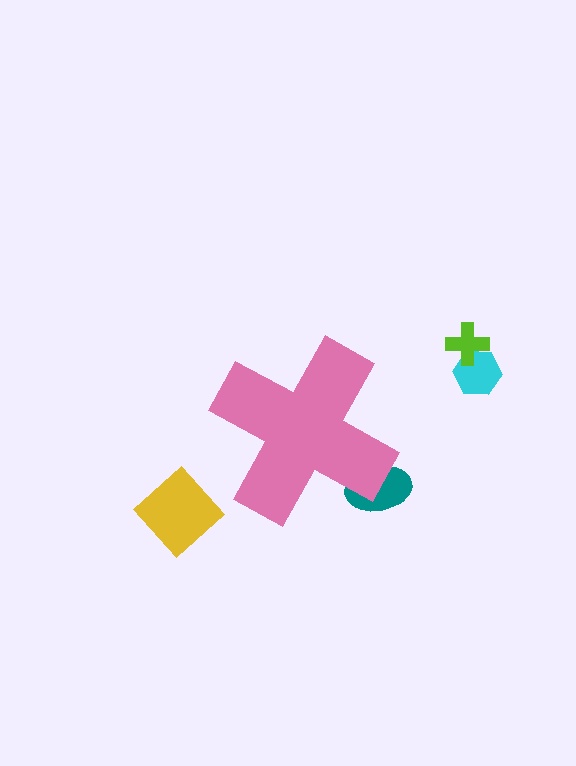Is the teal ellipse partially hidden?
Yes, the teal ellipse is partially hidden behind the pink cross.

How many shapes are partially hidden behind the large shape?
1 shape is partially hidden.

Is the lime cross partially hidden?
No, the lime cross is fully visible.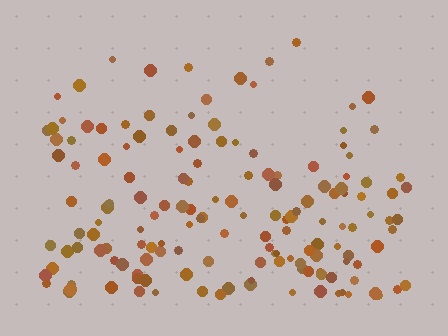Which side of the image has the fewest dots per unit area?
The top.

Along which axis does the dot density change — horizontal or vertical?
Vertical.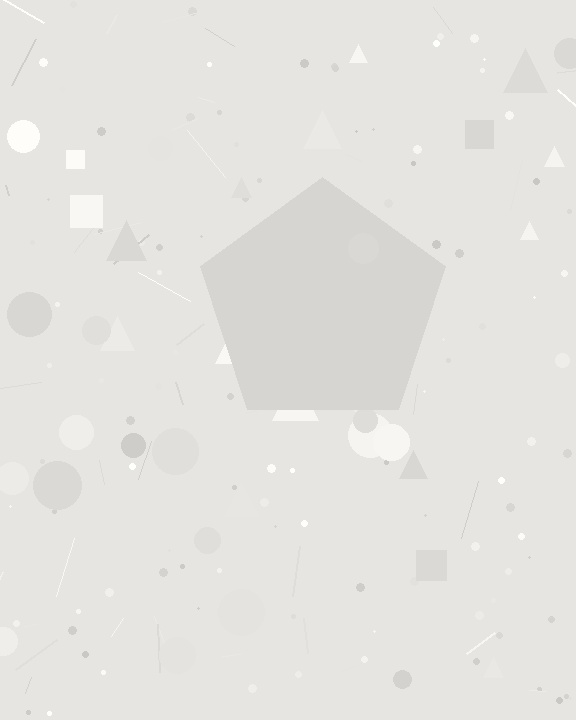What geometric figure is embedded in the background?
A pentagon is embedded in the background.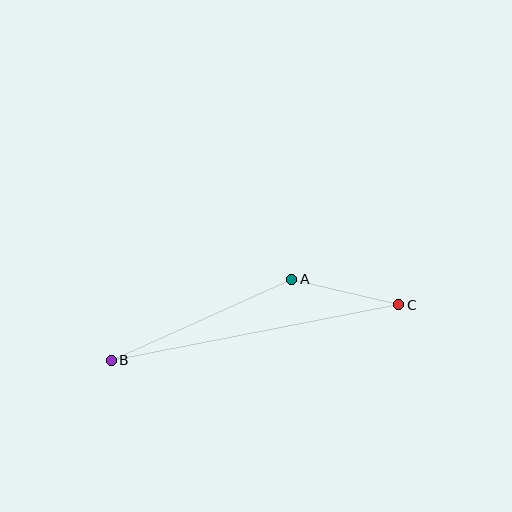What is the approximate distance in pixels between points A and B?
The distance between A and B is approximately 198 pixels.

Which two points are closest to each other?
Points A and C are closest to each other.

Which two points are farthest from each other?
Points B and C are farthest from each other.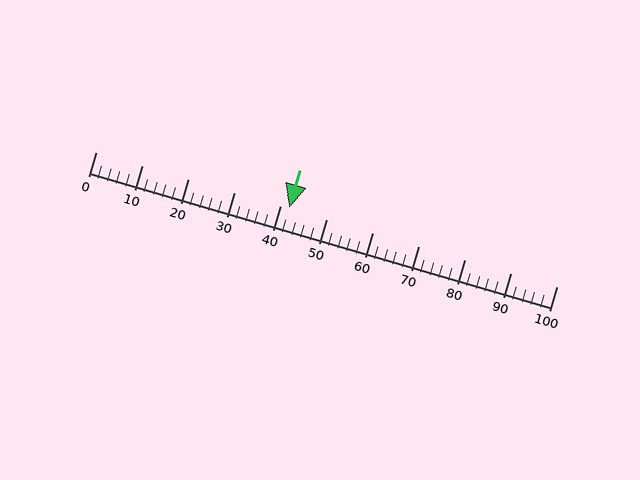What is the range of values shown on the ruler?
The ruler shows values from 0 to 100.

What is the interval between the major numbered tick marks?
The major tick marks are spaced 10 units apart.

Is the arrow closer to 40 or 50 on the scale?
The arrow is closer to 40.